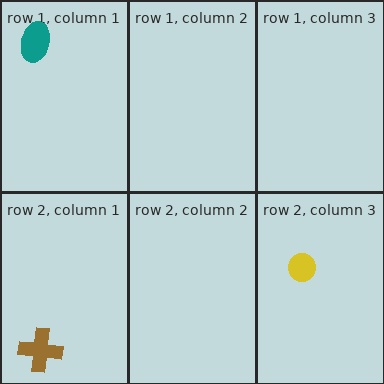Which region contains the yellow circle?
The row 2, column 3 region.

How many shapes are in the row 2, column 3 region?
1.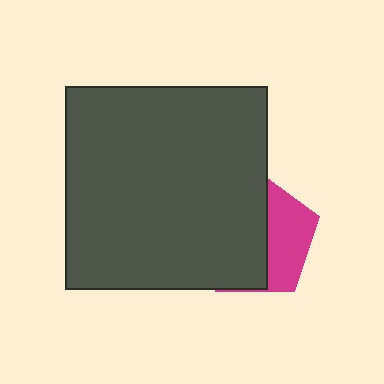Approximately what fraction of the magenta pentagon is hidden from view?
Roughly 62% of the magenta pentagon is hidden behind the dark gray square.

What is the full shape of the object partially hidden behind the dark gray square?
The partially hidden object is a magenta pentagon.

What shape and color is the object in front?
The object in front is a dark gray square.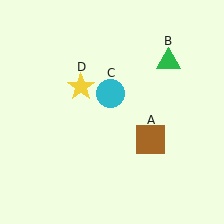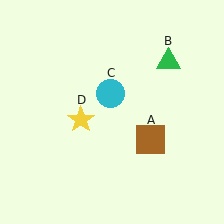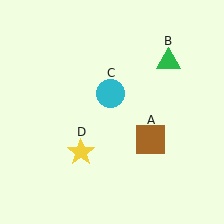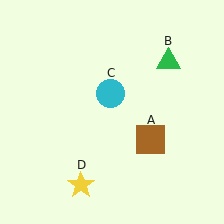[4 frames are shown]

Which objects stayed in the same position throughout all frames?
Brown square (object A) and green triangle (object B) and cyan circle (object C) remained stationary.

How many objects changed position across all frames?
1 object changed position: yellow star (object D).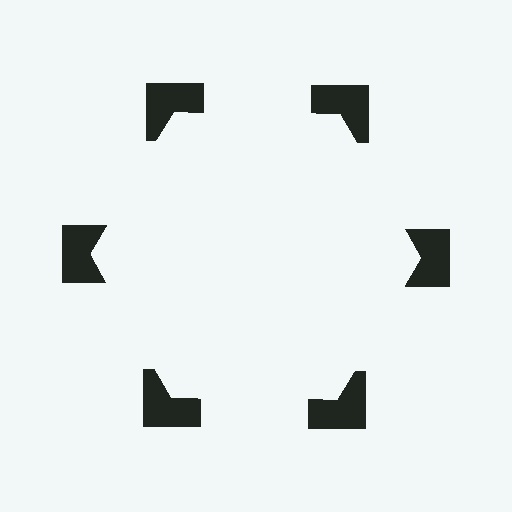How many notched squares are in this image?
There are 6 — one at each vertex of the illusory hexagon.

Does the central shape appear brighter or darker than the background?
It typically appears slightly brighter than the background, even though no actual brightness change is drawn.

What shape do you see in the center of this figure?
An illusory hexagon — its edges are inferred from the aligned wedge cuts in the notched squares, not physically drawn.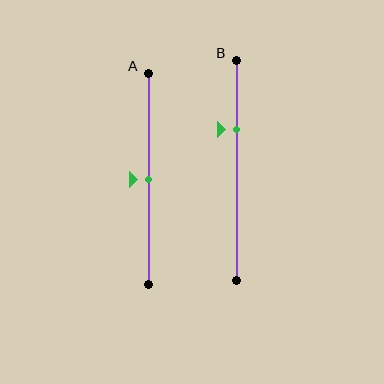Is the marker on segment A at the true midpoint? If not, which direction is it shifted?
Yes, the marker on segment A is at the true midpoint.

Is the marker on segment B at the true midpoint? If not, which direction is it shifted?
No, the marker on segment B is shifted upward by about 19% of the segment length.